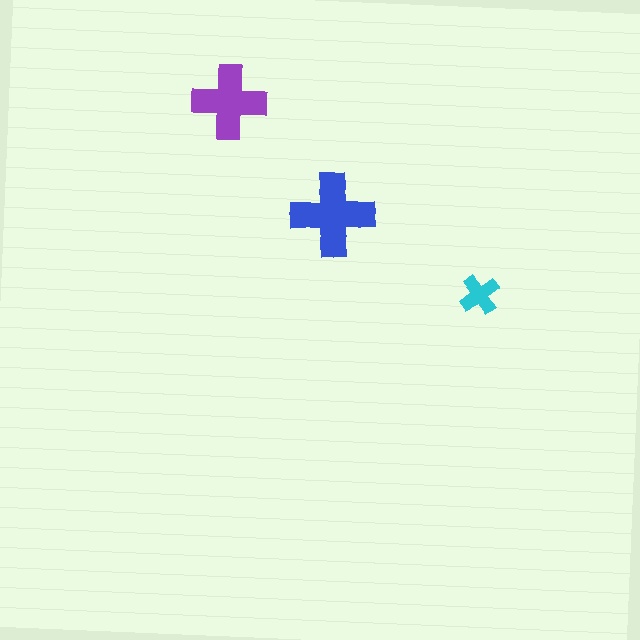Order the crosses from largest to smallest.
the blue one, the purple one, the cyan one.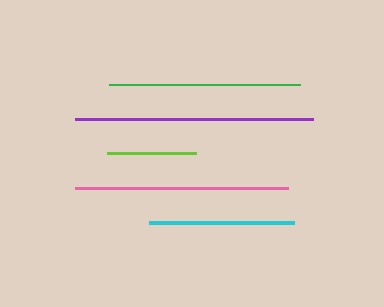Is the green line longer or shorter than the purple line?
The purple line is longer than the green line.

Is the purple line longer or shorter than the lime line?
The purple line is longer than the lime line.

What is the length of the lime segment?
The lime segment is approximately 90 pixels long.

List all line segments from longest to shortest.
From longest to shortest: purple, pink, green, cyan, lime.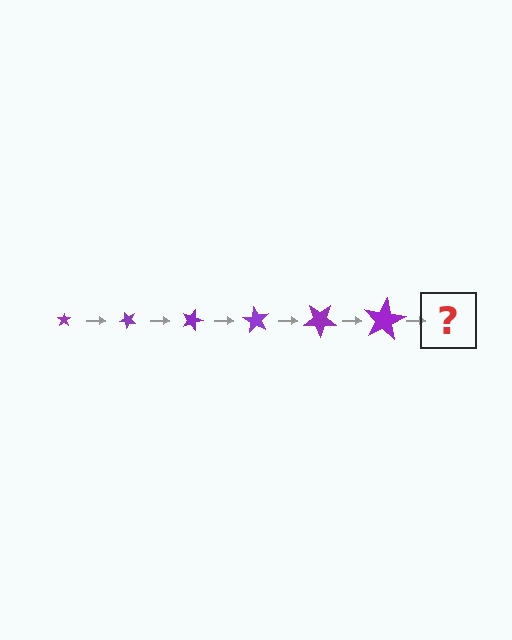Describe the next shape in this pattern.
It should be a star, larger than the previous one and rotated 270 degrees from the start.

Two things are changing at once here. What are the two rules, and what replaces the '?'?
The two rules are that the star grows larger each step and it rotates 45 degrees each step. The '?' should be a star, larger than the previous one and rotated 270 degrees from the start.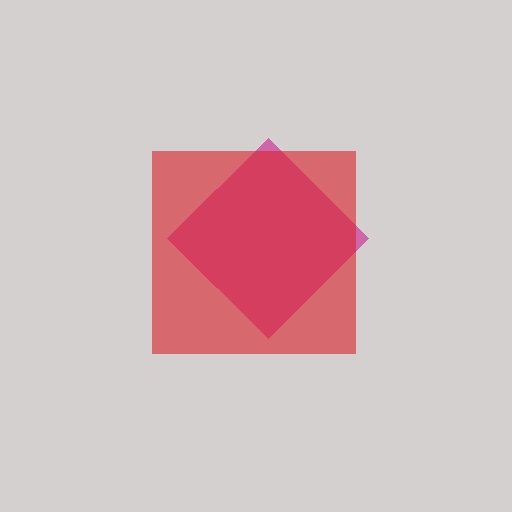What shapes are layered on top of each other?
The layered shapes are: a magenta diamond, a red square.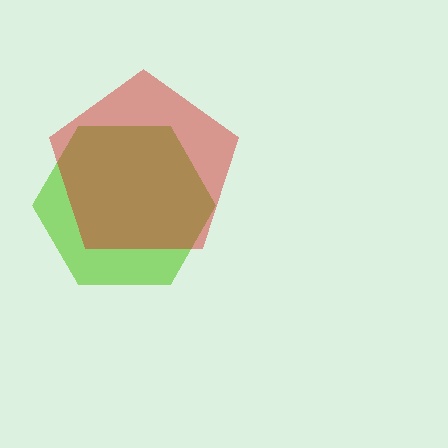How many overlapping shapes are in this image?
There are 2 overlapping shapes in the image.